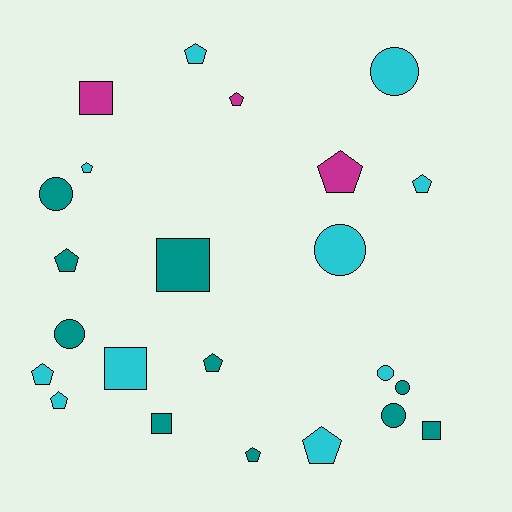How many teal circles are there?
There are 4 teal circles.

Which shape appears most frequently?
Pentagon, with 11 objects.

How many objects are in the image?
There are 23 objects.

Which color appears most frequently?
Teal, with 10 objects.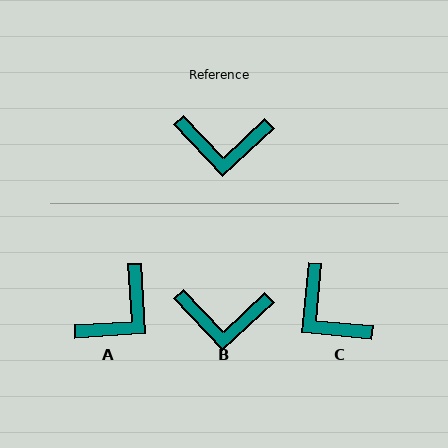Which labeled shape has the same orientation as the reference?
B.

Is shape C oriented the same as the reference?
No, it is off by about 49 degrees.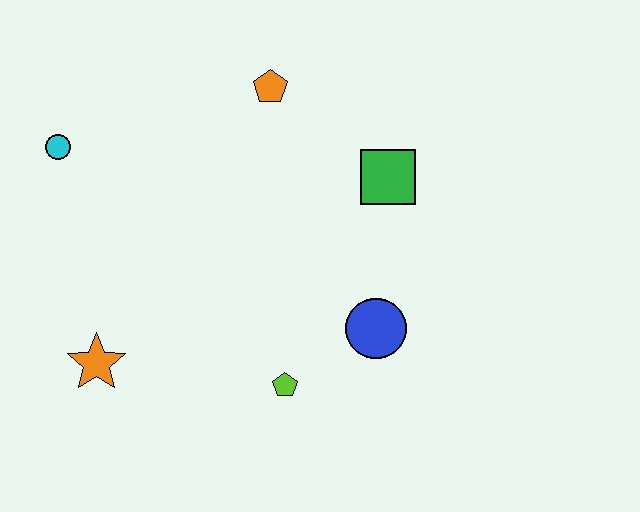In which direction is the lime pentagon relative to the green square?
The lime pentagon is below the green square.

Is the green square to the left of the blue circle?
No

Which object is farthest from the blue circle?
The cyan circle is farthest from the blue circle.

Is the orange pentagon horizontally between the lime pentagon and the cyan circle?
Yes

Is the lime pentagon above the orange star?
No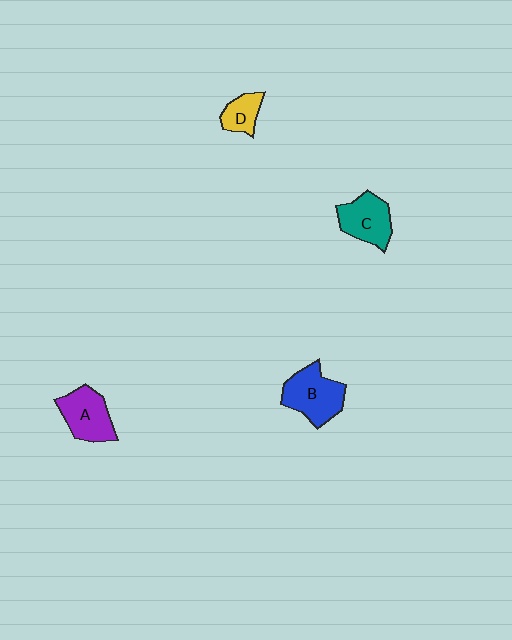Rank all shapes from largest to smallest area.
From largest to smallest: B (blue), A (purple), C (teal), D (yellow).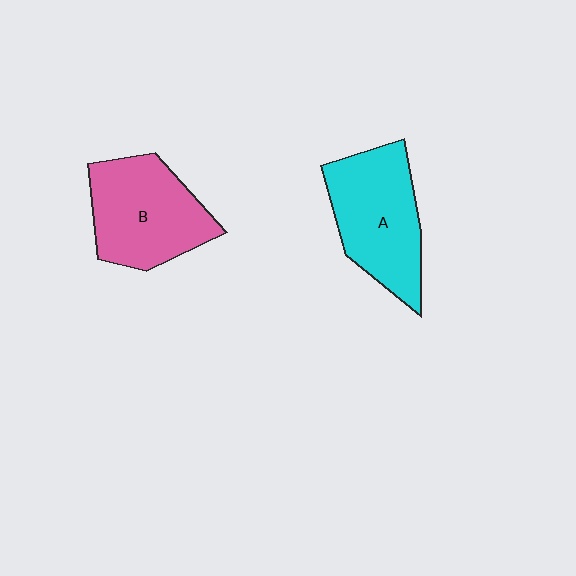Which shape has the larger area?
Shape A (cyan).